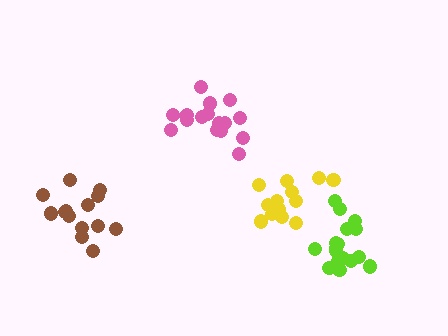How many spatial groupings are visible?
There are 4 spatial groupings.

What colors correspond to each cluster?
The clusters are colored: yellow, lime, pink, brown.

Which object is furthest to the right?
The lime cluster is rightmost.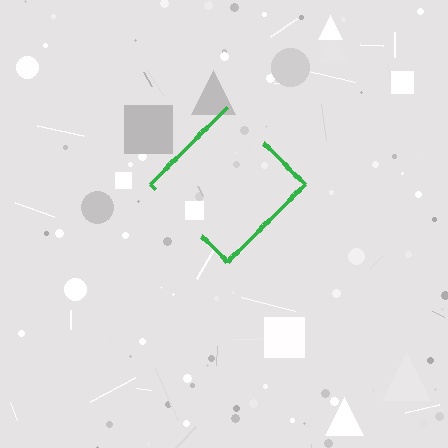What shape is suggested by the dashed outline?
The dashed outline suggests a diamond.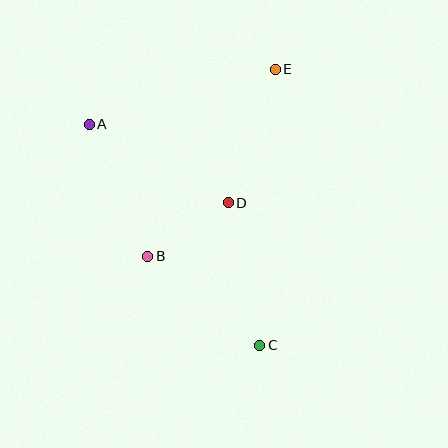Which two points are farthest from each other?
Points A and C are farthest from each other.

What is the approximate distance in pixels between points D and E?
The distance between D and E is approximately 141 pixels.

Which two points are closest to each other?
Points B and D are closest to each other.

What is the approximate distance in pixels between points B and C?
The distance between B and C is approximately 143 pixels.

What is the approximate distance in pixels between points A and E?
The distance between A and E is approximately 194 pixels.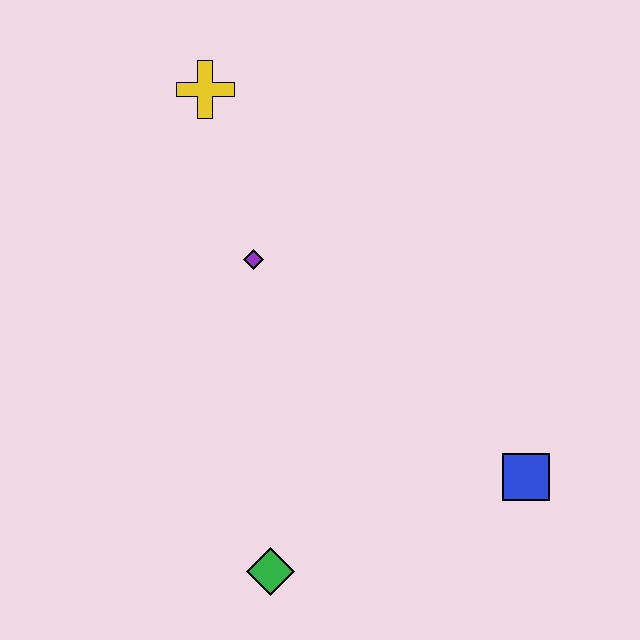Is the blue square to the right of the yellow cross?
Yes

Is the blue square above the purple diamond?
No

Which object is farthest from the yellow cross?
The blue square is farthest from the yellow cross.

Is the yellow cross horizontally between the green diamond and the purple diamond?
No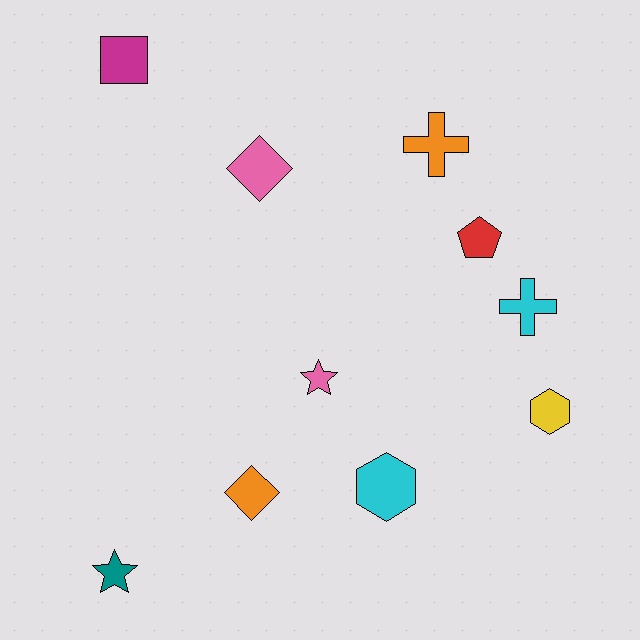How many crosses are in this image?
There are 2 crosses.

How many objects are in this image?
There are 10 objects.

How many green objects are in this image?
There are no green objects.